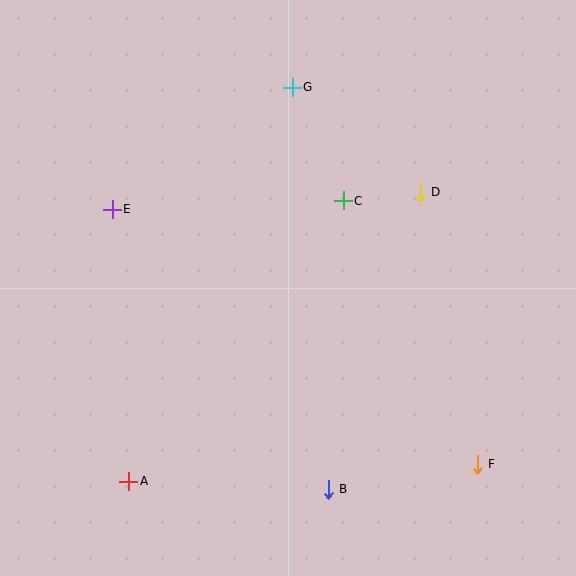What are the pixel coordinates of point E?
Point E is at (112, 209).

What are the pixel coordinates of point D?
Point D is at (420, 192).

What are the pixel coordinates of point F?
Point F is at (477, 464).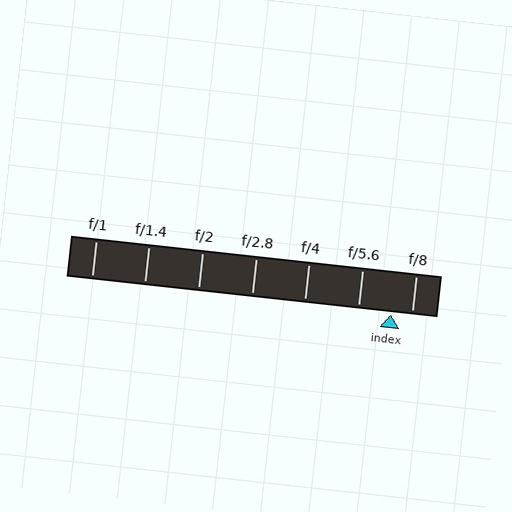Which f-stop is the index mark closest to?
The index mark is closest to f/8.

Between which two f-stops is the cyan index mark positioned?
The index mark is between f/5.6 and f/8.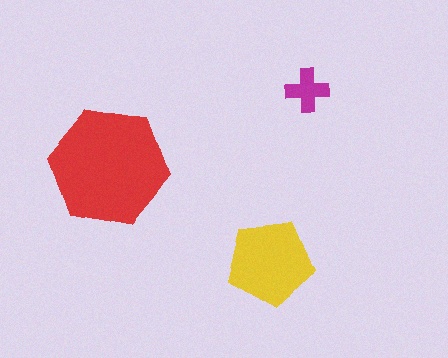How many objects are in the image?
There are 3 objects in the image.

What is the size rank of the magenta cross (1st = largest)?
3rd.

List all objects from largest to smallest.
The red hexagon, the yellow pentagon, the magenta cross.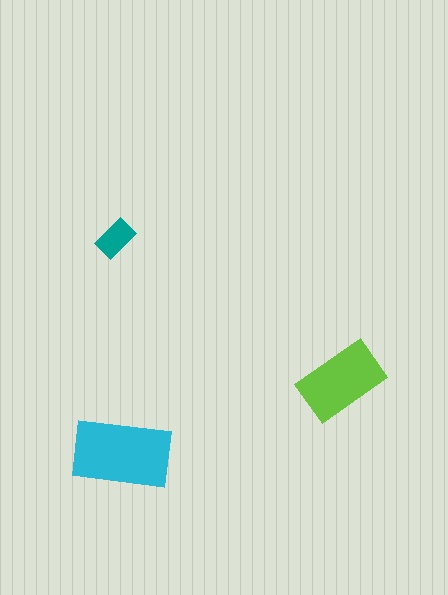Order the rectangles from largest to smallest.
the cyan one, the lime one, the teal one.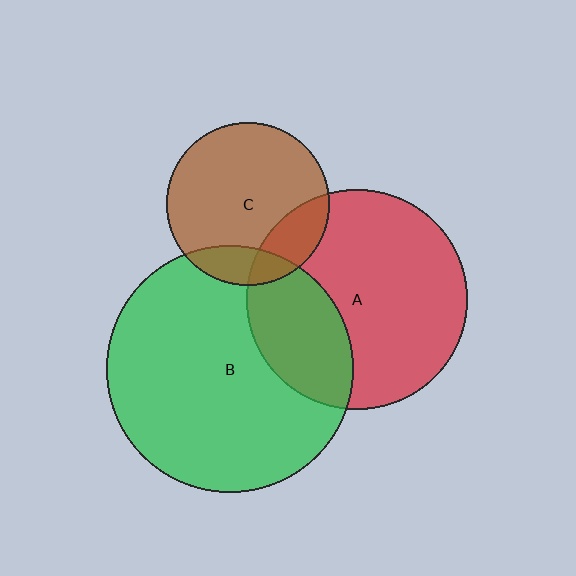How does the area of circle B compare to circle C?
Approximately 2.3 times.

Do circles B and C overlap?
Yes.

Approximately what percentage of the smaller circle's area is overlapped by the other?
Approximately 15%.